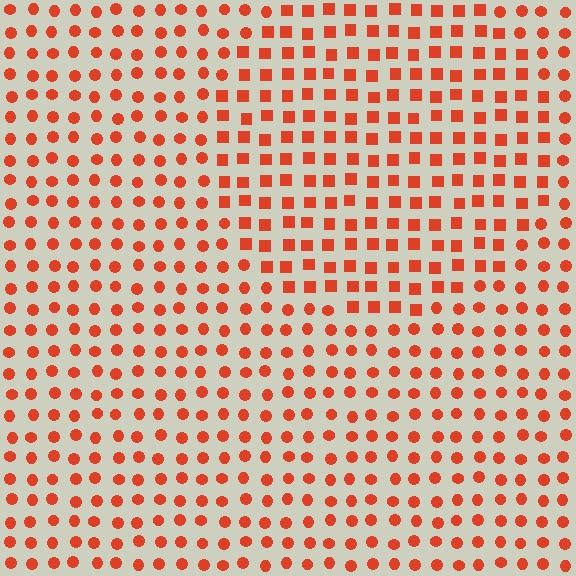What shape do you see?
I see a circle.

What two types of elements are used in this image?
The image uses squares inside the circle region and circles outside it.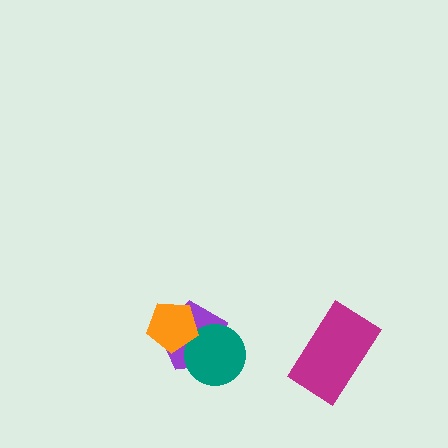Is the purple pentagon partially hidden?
Yes, it is partially covered by another shape.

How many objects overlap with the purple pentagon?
2 objects overlap with the purple pentagon.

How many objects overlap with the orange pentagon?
2 objects overlap with the orange pentagon.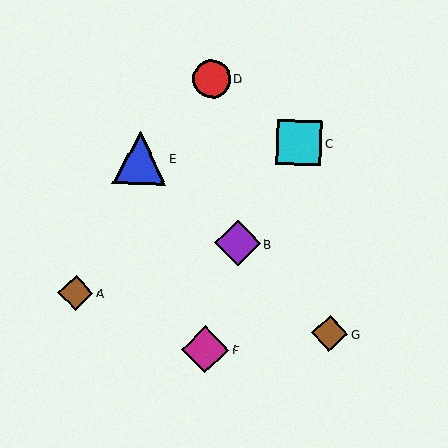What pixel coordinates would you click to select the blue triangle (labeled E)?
Click at (140, 158) to select the blue triangle E.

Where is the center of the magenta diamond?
The center of the magenta diamond is at (205, 350).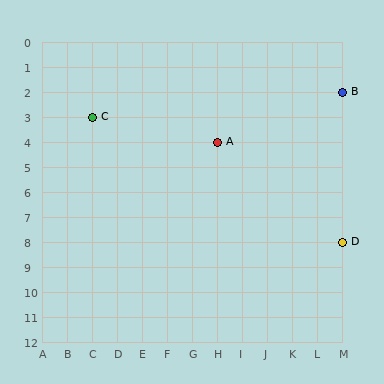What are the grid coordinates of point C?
Point C is at grid coordinates (C, 3).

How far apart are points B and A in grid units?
Points B and A are 5 columns and 2 rows apart (about 5.4 grid units diagonally).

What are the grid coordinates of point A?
Point A is at grid coordinates (H, 4).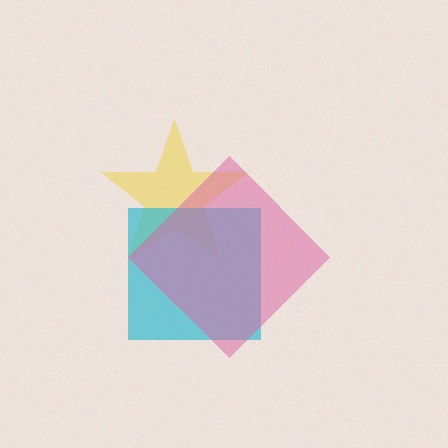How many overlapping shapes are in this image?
There are 3 overlapping shapes in the image.